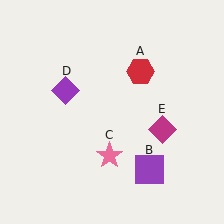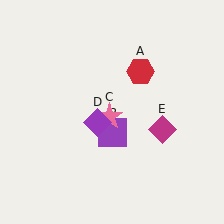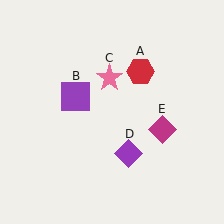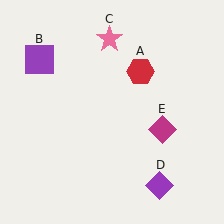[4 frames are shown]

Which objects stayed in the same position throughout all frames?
Red hexagon (object A) and magenta diamond (object E) remained stationary.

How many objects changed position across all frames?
3 objects changed position: purple square (object B), pink star (object C), purple diamond (object D).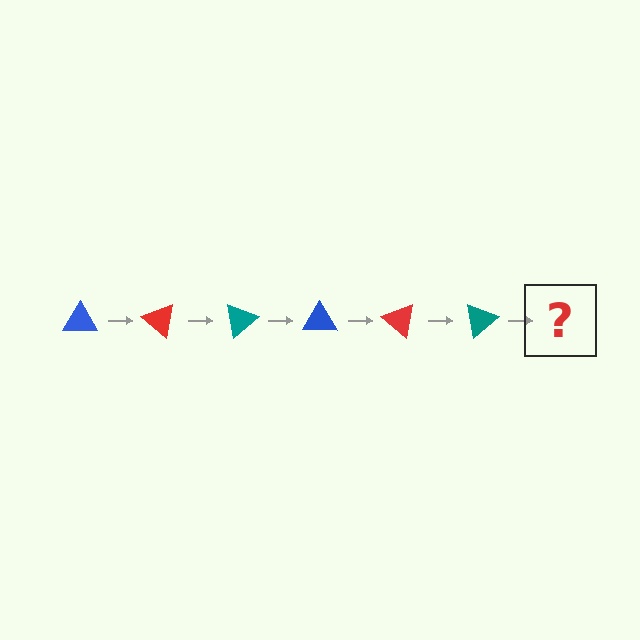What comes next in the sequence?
The next element should be a blue triangle, rotated 240 degrees from the start.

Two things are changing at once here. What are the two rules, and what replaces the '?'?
The two rules are that it rotates 40 degrees each step and the color cycles through blue, red, and teal. The '?' should be a blue triangle, rotated 240 degrees from the start.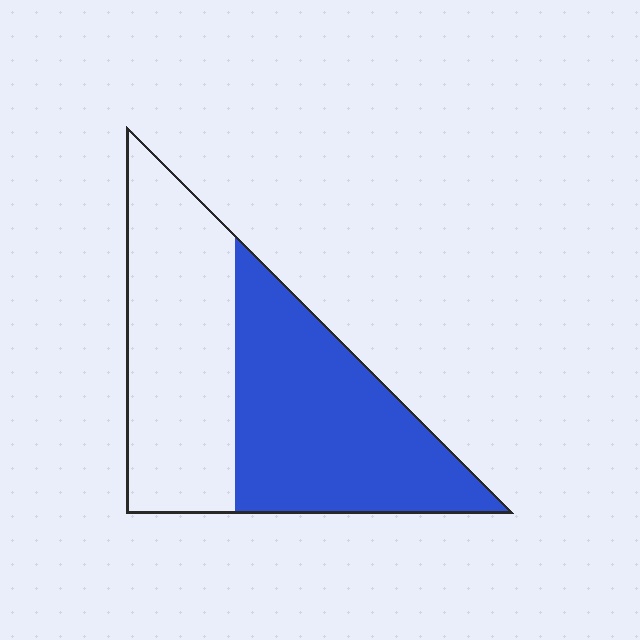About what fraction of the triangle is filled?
About one half (1/2).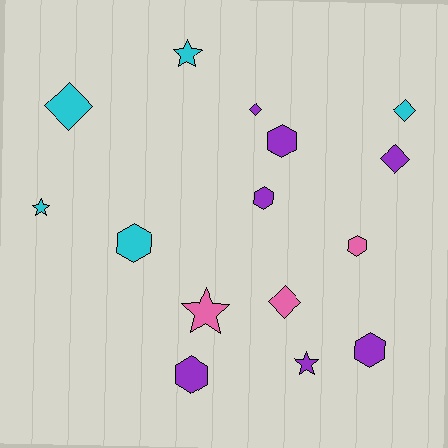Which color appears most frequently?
Purple, with 7 objects.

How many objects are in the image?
There are 15 objects.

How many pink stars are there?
There is 1 pink star.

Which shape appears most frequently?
Hexagon, with 6 objects.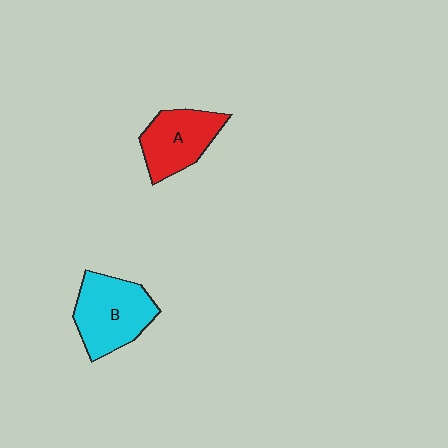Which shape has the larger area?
Shape B (cyan).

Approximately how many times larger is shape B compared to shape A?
Approximately 1.2 times.